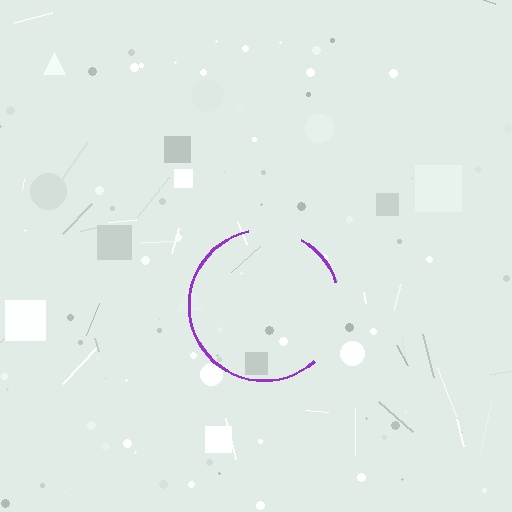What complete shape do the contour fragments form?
The contour fragments form a circle.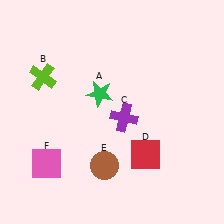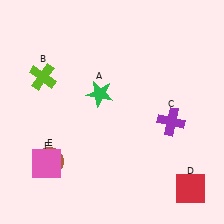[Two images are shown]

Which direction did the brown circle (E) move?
The brown circle (E) moved left.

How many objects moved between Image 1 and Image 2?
3 objects moved between the two images.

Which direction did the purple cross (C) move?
The purple cross (C) moved right.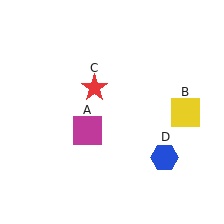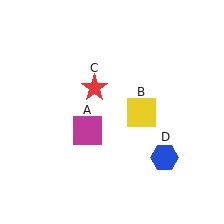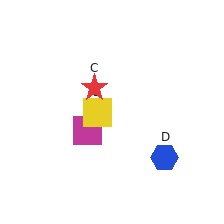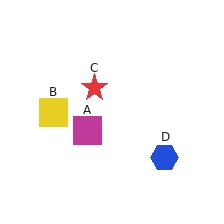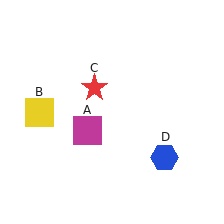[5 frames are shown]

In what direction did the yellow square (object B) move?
The yellow square (object B) moved left.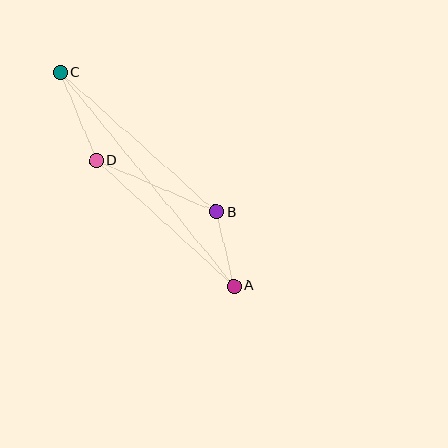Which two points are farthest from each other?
Points A and C are farthest from each other.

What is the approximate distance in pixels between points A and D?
The distance between A and D is approximately 186 pixels.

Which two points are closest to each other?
Points A and B are closest to each other.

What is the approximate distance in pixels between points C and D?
The distance between C and D is approximately 96 pixels.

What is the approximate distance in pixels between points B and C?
The distance between B and C is approximately 210 pixels.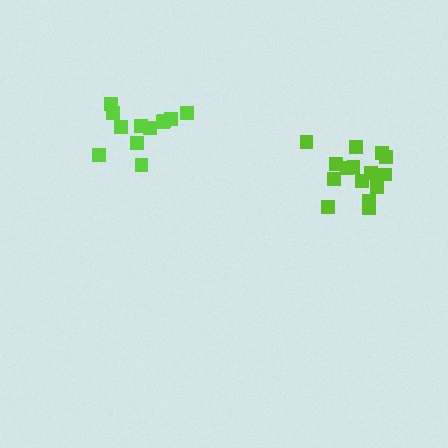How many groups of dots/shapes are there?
There are 2 groups.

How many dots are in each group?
Group 1: 15 dots, Group 2: 12 dots (27 total).